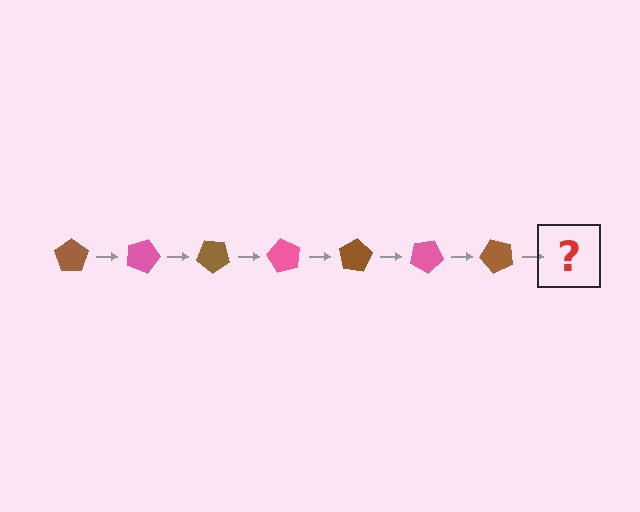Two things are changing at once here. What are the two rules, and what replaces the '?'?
The two rules are that it rotates 20 degrees each step and the color cycles through brown and pink. The '?' should be a pink pentagon, rotated 140 degrees from the start.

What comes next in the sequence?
The next element should be a pink pentagon, rotated 140 degrees from the start.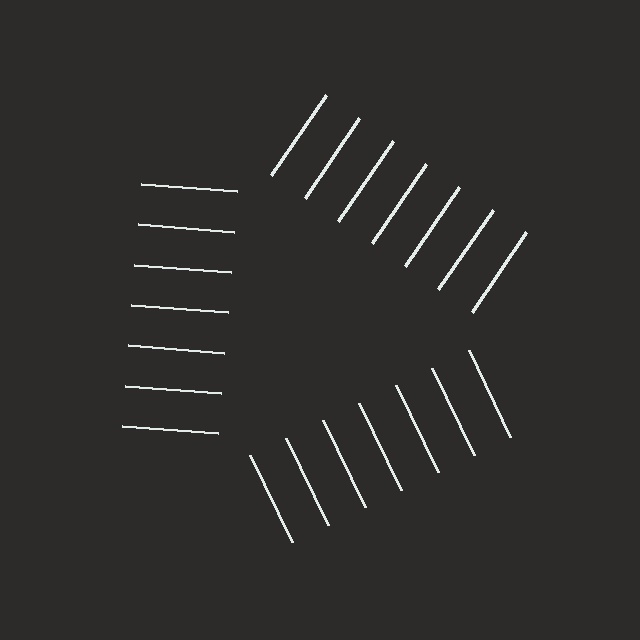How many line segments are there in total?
21 — 7 along each of the 3 edges.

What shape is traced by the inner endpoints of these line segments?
An illusory triangle — the line segments terminate on its edges but no continuous stroke is drawn.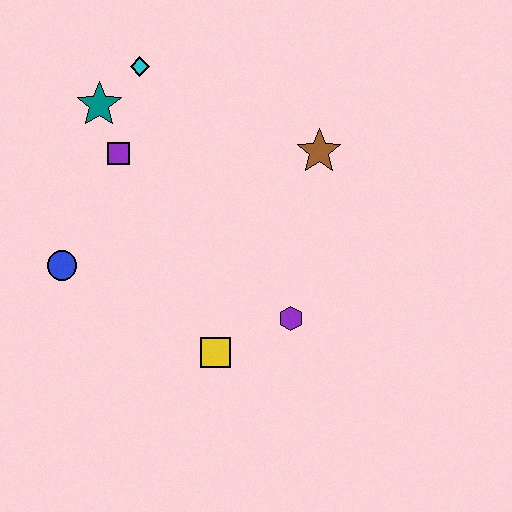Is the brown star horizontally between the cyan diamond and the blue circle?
No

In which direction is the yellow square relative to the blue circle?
The yellow square is to the right of the blue circle.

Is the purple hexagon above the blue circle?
No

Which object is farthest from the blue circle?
The brown star is farthest from the blue circle.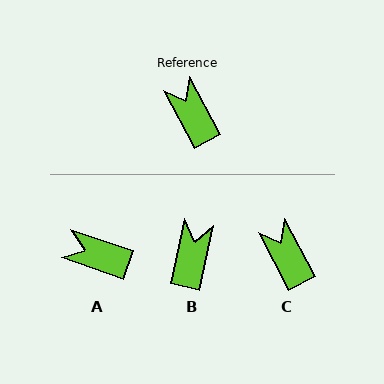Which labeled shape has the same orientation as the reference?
C.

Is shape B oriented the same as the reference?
No, it is off by about 41 degrees.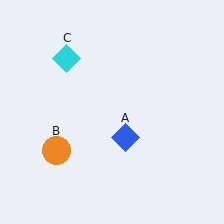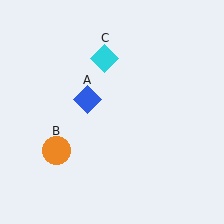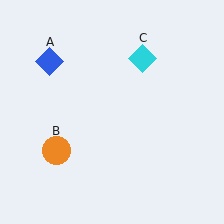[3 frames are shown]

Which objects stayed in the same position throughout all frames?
Orange circle (object B) remained stationary.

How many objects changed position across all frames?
2 objects changed position: blue diamond (object A), cyan diamond (object C).